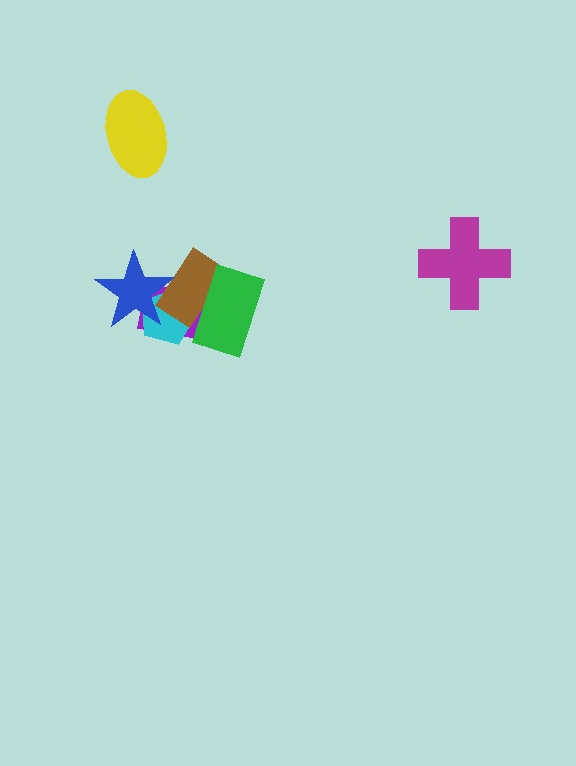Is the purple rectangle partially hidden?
Yes, it is partially covered by another shape.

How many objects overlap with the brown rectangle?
4 objects overlap with the brown rectangle.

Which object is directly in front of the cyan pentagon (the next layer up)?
The brown rectangle is directly in front of the cyan pentagon.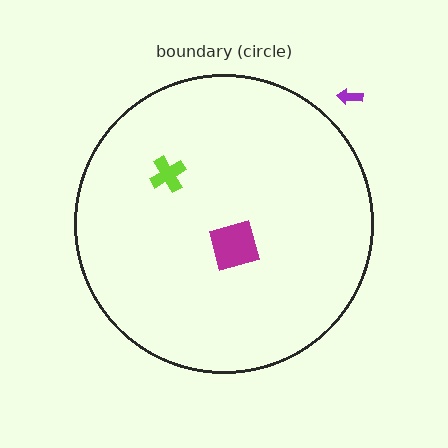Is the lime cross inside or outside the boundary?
Inside.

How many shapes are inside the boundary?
3 inside, 1 outside.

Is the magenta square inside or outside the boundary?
Inside.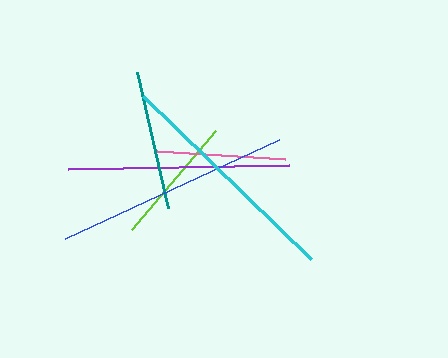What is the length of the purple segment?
The purple segment is approximately 221 pixels long.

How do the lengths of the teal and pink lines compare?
The teal and pink lines are approximately the same length.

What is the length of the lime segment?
The lime segment is approximately 129 pixels long.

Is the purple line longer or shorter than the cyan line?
The cyan line is longer than the purple line.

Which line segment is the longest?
The blue line is the longest at approximately 235 pixels.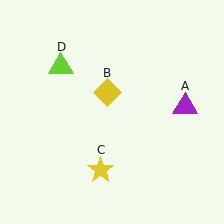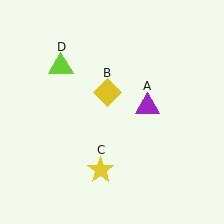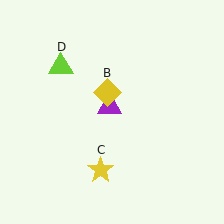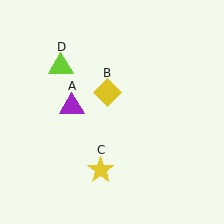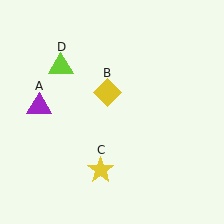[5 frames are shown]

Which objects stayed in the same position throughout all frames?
Yellow diamond (object B) and yellow star (object C) and lime triangle (object D) remained stationary.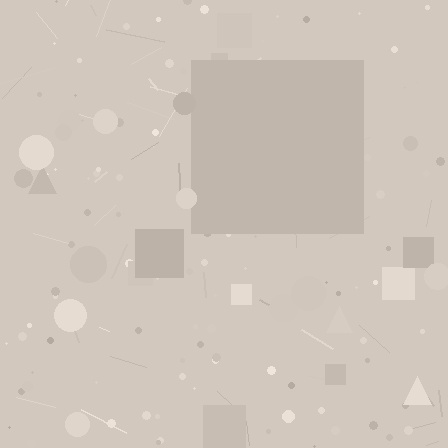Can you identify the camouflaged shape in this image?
The camouflaged shape is a square.